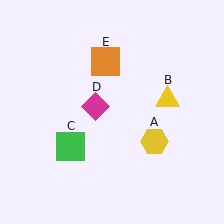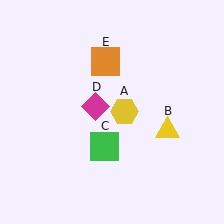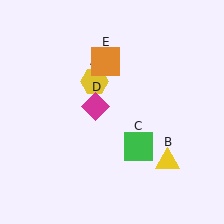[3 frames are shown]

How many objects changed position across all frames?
3 objects changed position: yellow hexagon (object A), yellow triangle (object B), green square (object C).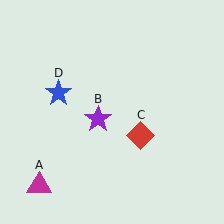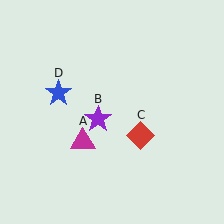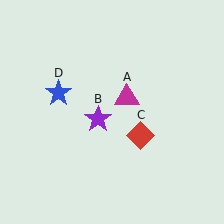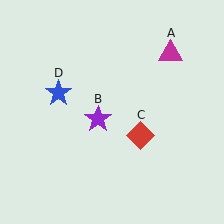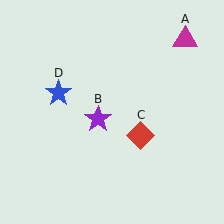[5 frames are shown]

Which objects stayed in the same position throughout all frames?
Purple star (object B) and red diamond (object C) and blue star (object D) remained stationary.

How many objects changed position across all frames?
1 object changed position: magenta triangle (object A).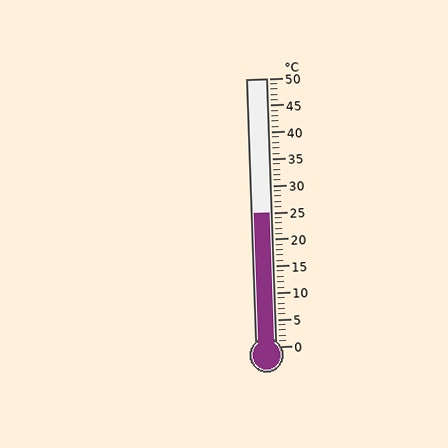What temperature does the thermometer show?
The thermometer shows approximately 25°C.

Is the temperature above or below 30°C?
The temperature is below 30°C.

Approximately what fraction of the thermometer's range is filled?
The thermometer is filled to approximately 50% of its range.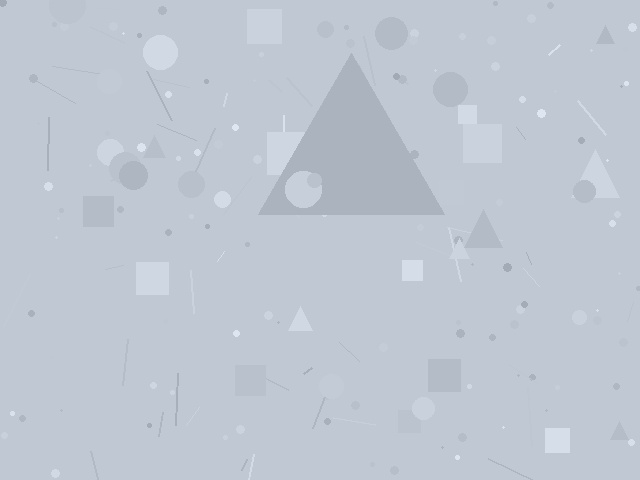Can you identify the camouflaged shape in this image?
The camouflaged shape is a triangle.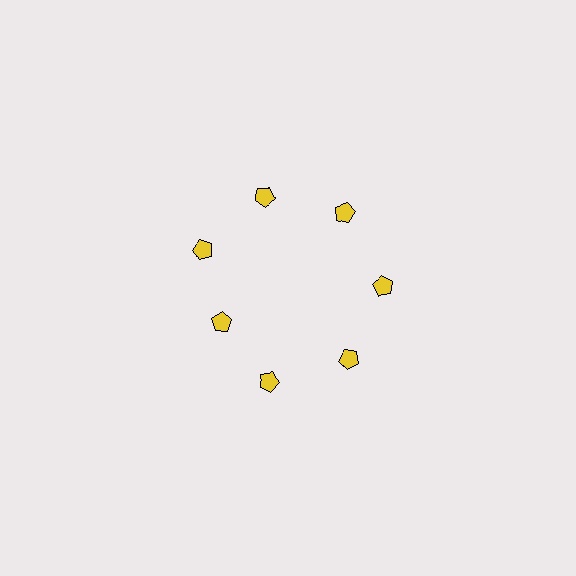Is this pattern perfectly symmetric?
No. The 7 yellow pentagons are arranged in a ring, but one element near the 8 o'clock position is pulled inward toward the center, breaking the 7-fold rotational symmetry.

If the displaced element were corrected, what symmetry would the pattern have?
It would have 7-fold rotational symmetry — the pattern would map onto itself every 51 degrees.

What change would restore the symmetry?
The symmetry would be restored by moving it outward, back onto the ring so that all 7 pentagons sit at equal angles and equal distance from the center.